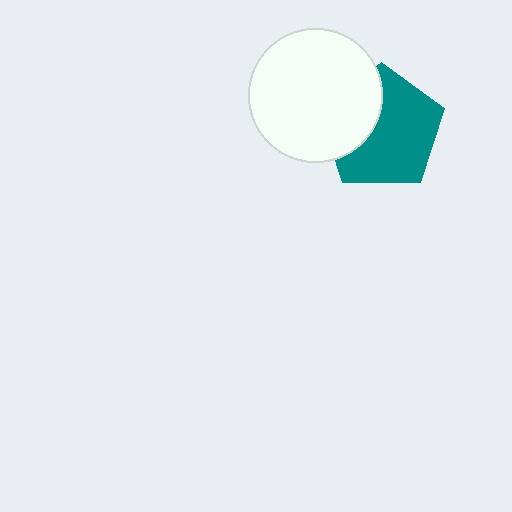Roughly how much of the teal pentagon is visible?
Most of it is visible (roughly 67%).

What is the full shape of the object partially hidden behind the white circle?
The partially hidden object is a teal pentagon.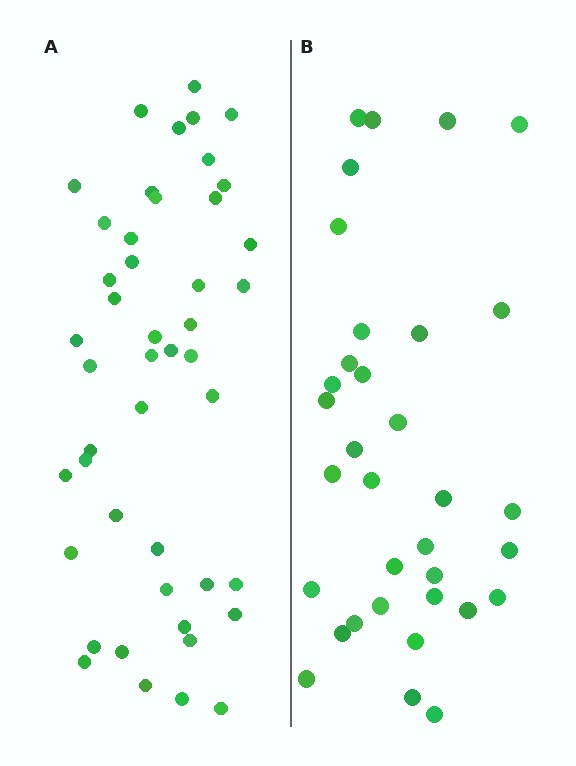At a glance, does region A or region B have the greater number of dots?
Region A (the left region) has more dots.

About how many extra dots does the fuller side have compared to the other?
Region A has roughly 12 or so more dots than region B.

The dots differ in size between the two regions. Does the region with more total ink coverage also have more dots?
No. Region B has more total ink coverage because its dots are larger, but region A actually contains more individual dots. Total area can be misleading — the number of items is what matters here.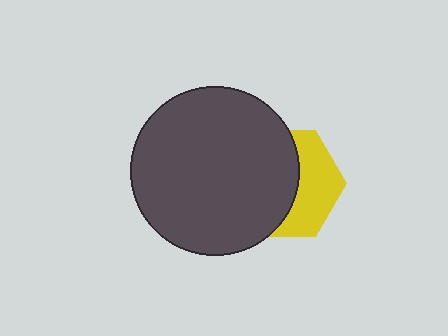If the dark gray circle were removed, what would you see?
You would see the complete yellow hexagon.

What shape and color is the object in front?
The object in front is a dark gray circle.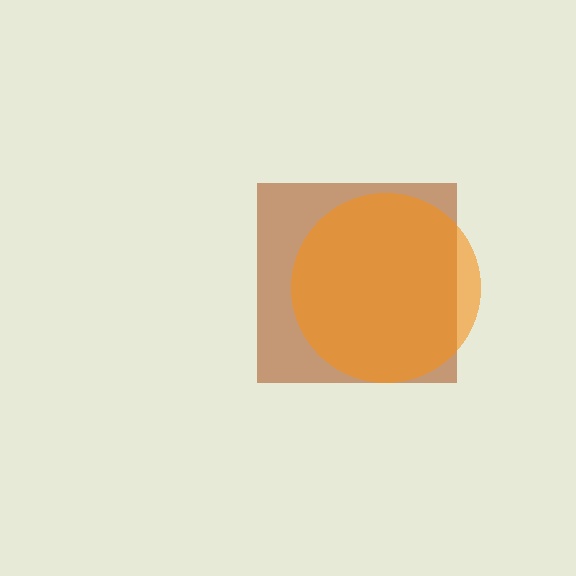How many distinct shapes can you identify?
There are 2 distinct shapes: a brown square, an orange circle.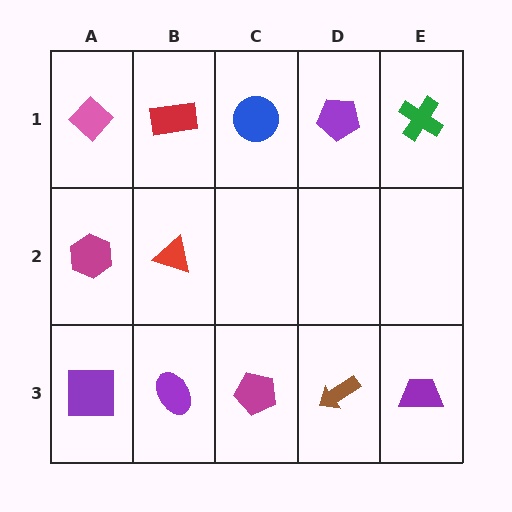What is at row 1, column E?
A green cross.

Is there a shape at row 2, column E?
No, that cell is empty.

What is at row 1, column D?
A purple pentagon.